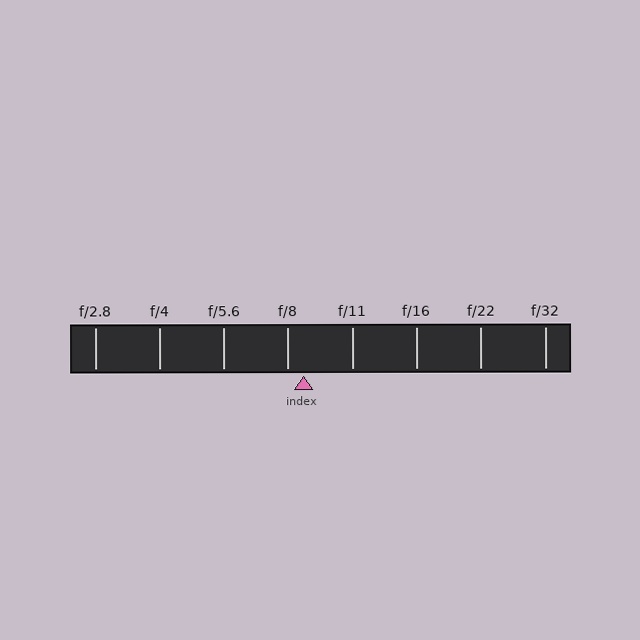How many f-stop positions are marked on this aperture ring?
There are 8 f-stop positions marked.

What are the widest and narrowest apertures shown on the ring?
The widest aperture shown is f/2.8 and the narrowest is f/32.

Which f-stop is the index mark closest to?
The index mark is closest to f/8.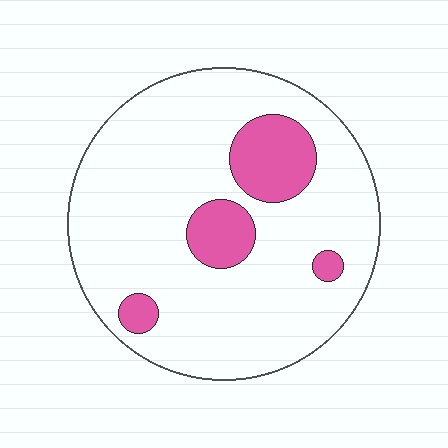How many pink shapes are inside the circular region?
4.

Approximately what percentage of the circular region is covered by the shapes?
Approximately 15%.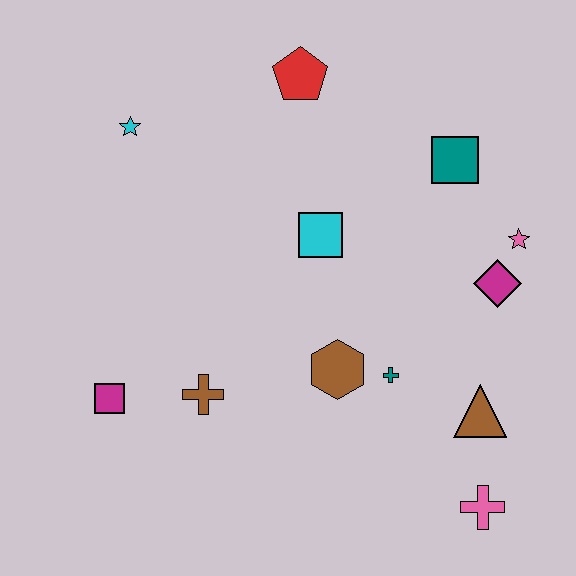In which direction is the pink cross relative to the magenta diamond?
The pink cross is below the magenta diamond.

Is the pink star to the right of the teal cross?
Yes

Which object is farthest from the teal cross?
The cyan star is farthest from the teal cross.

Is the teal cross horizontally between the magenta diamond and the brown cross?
Yes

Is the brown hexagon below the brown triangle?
No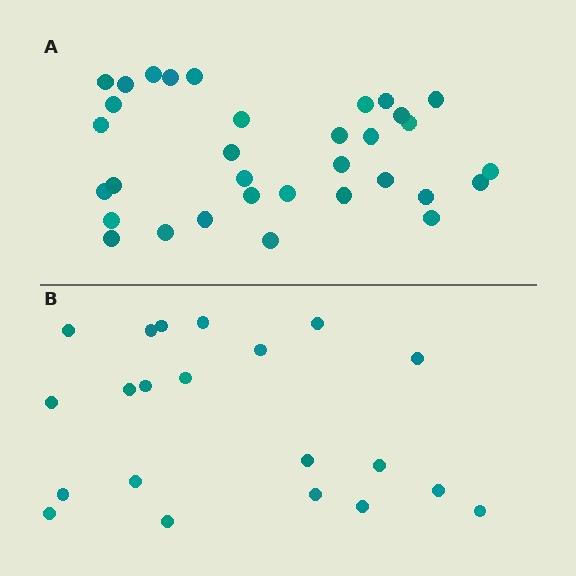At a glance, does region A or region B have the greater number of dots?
Region A (the top region) has more dots.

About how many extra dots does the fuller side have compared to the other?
Region A has roughly 12 or so more dots than region B.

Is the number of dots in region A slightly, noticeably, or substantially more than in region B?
Region A has substantially more. The ratio is roughly 1.6 to 1.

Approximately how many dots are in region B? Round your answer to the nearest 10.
About 20 dots. (The exact count is 21, which rounds to 20.)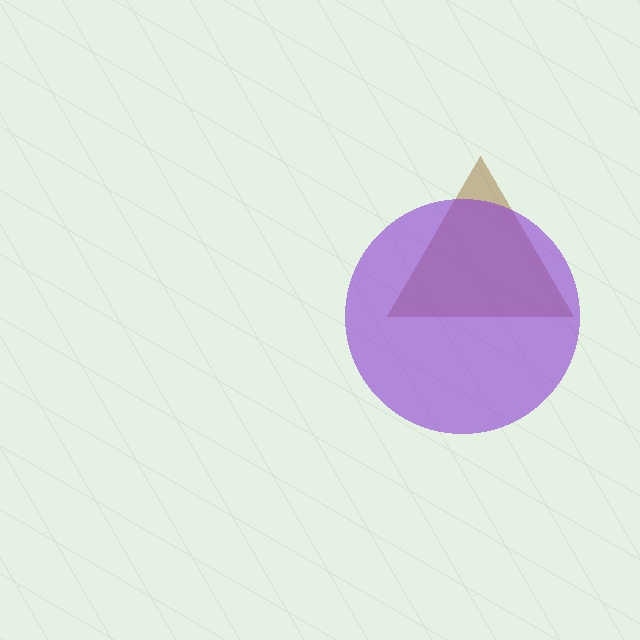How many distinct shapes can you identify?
There are 2 distinct shapes: a brown triangle, a purple circle.